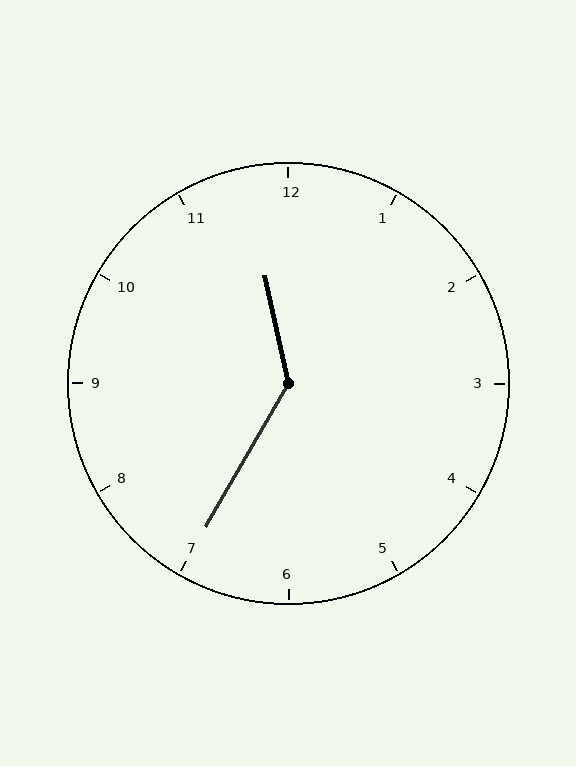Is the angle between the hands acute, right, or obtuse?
It is obtuse.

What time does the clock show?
11:35.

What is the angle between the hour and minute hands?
Approximately 138 degrees.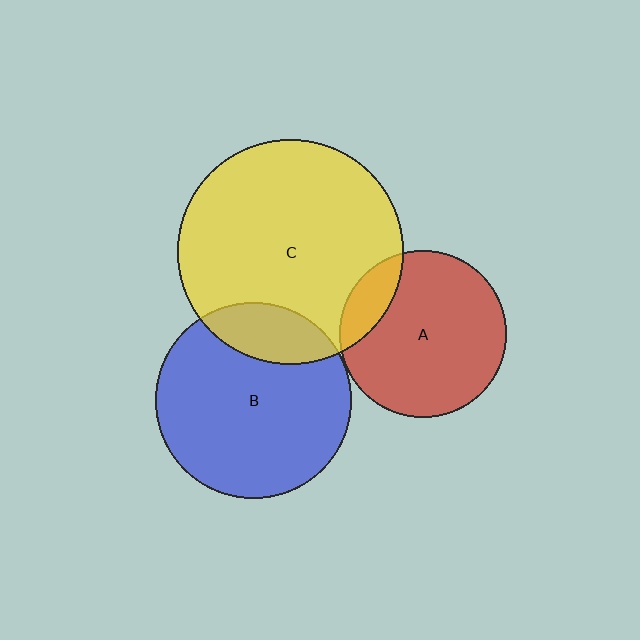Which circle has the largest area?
Circle C (yellow).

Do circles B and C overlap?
Yes.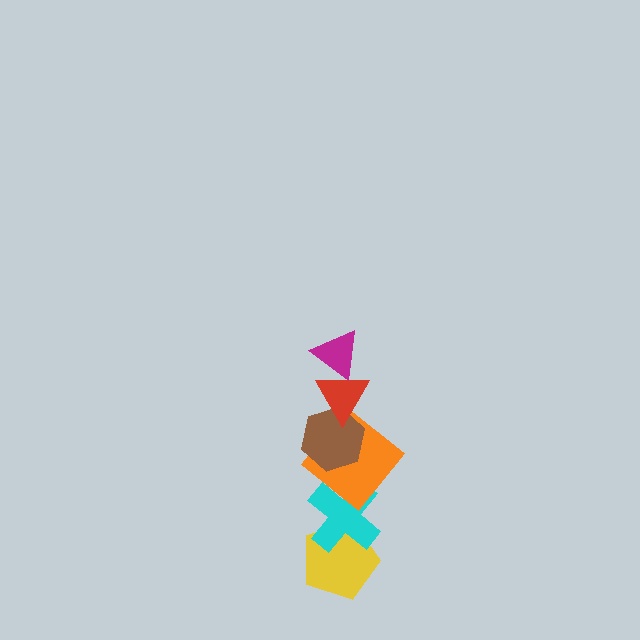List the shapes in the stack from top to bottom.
From top to bottom: the magenta triangle, the red triangle, the brown hexagon, the orange diamond, the cyan cross, the yellow pentagon.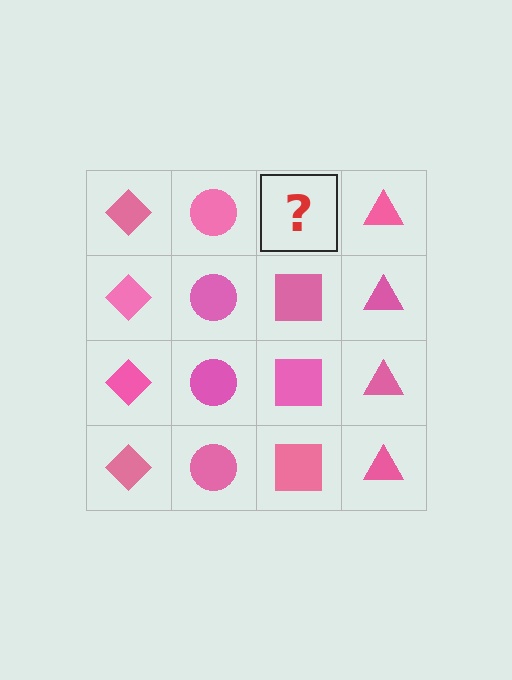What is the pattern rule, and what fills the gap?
The rule is that each column has a consistent shape. The gap should be filled with a pink square.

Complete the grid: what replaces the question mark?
The question mark should be replaced with a pink square.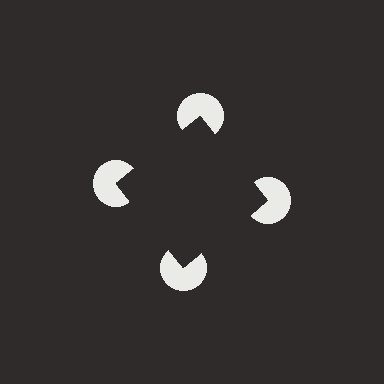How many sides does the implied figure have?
4 sides.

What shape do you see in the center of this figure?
An illusory square — its edges are inferred from the aligned wedge cuts in the pac-man discs, not physically drawn.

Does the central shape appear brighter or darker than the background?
It typically appears slightly darker than the background, even though no actual brightness change is drawn.